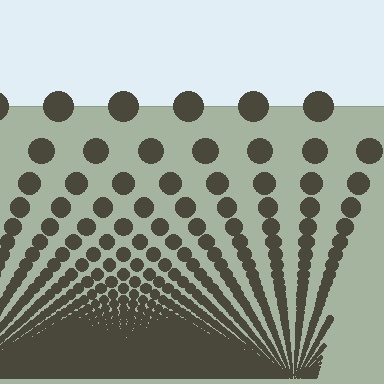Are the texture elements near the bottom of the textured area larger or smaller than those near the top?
Smaller. The gradient is inverted — elements near the bottom are smaller and denser.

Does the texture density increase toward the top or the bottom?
Density increases toward the bottom.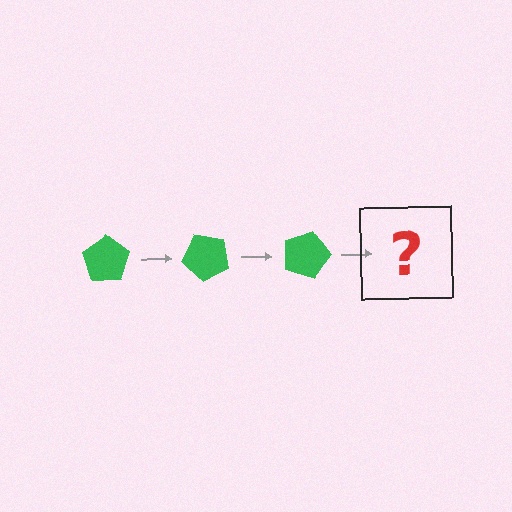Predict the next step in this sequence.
The next step is a green pentagon rotated 135 degrees.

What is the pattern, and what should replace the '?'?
The pattern is that the pentagon rotates 45 degrees each step. The '?' should be a green pentagon rotated 135 degrees.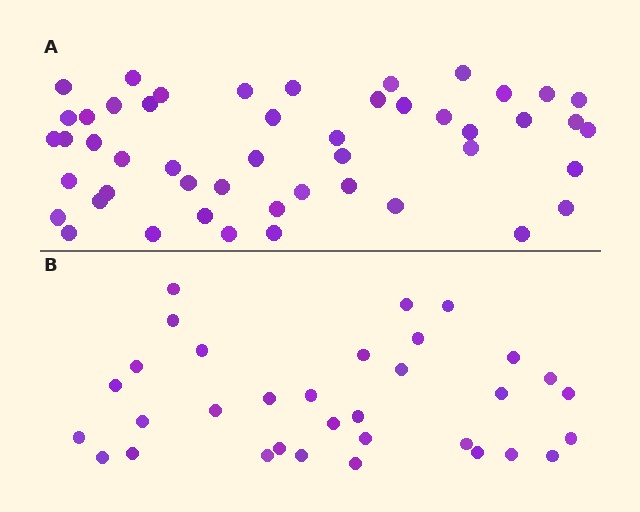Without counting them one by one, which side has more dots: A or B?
Region A (the top region) has more dots.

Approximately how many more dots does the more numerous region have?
Region A has approximately 15 more dots than region B.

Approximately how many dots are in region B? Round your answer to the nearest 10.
About 30 dots. (The exact count is 33, which rounds to 30.)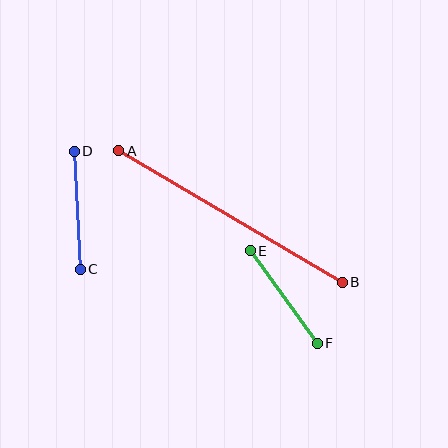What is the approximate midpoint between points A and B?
The midpoint is at approximately (231, 216) pixels.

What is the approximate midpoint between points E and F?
The midpoint is at approximately (284, 297) pixels.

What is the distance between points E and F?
The distance is approximately 114 pixels.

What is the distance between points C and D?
The distance is approximately 118 pixels.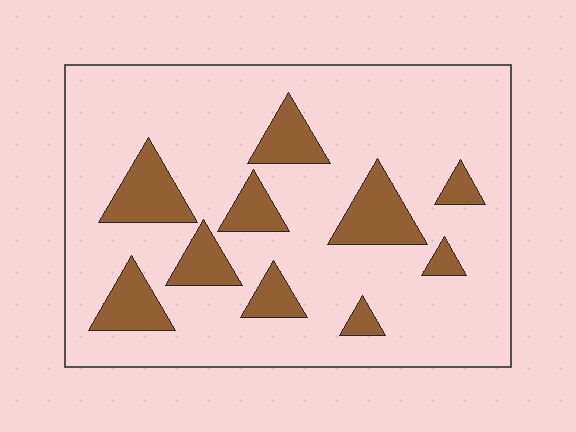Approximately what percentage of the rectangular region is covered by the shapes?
Approximately 20%.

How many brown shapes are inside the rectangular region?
10.